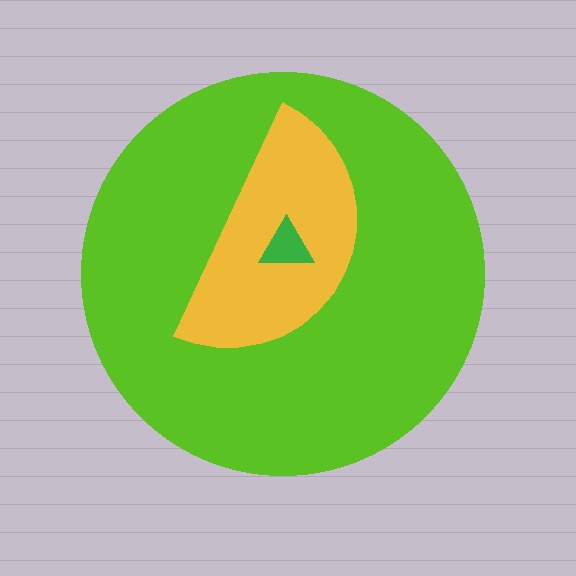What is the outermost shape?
The lime circle.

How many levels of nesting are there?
3.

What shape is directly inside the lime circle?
The yellow semicircle.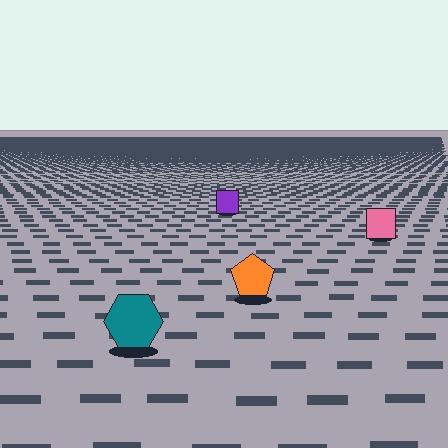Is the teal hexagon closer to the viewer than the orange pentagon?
Yes. The teal hexagon is closer — you can tell from the texture gradient: the ground texture is coarser near it.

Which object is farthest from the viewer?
The purple square is farthest from the viewer. It appears smaller and the ground texture around it is denser.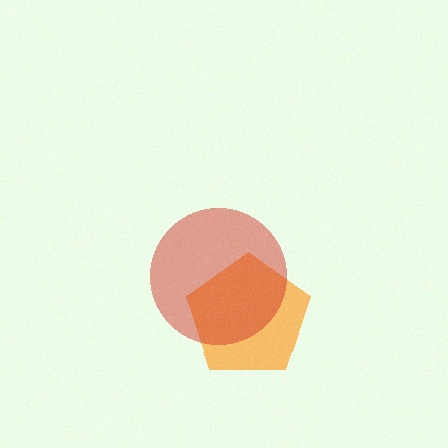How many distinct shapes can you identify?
There are 2 distinct shapes: an orange pentagon, a red circle.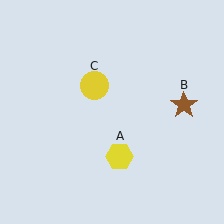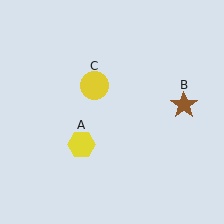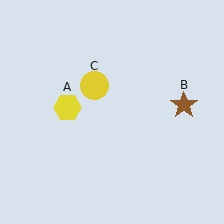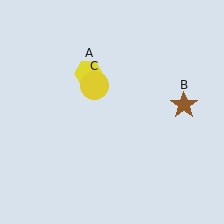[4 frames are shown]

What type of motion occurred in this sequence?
The yellow hexagon (object A) rotated clockwise around the center of the scene.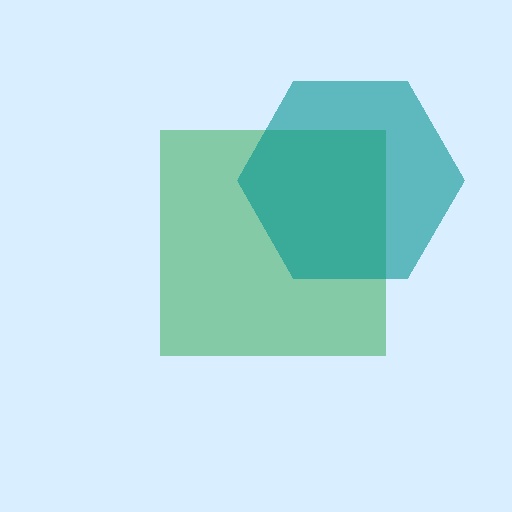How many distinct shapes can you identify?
There are 2 distinct shapes: a green square, a teal hexagon.